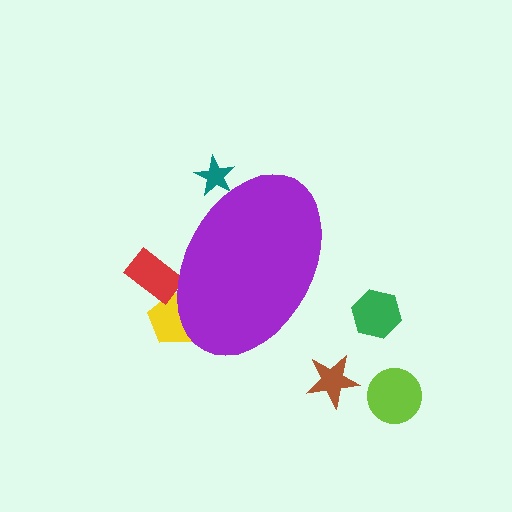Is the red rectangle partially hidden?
Yes, the red rectangle is partially hidden behind the purple ellipse.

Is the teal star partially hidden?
Yes, the teal star is partially hidden behind the purple ellipse.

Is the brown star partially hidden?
No, the brown star is fully visible.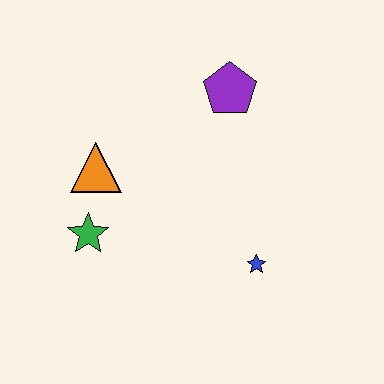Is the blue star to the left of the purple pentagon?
No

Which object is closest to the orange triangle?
The green star is closest to the orange triangle.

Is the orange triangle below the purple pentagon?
Yes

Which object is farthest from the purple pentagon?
The green star is farthest from the purple pentagon.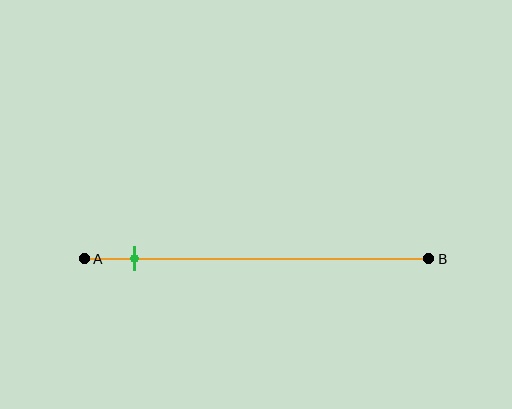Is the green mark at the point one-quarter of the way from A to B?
No, the mark is at about 15% from A, not at the 25% one-quarter point.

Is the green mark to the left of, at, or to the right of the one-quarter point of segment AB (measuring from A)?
The green mark is to the left of the one-quarter point of segment AB.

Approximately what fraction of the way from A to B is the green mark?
The green mark is approximately 15% of the way from A to B.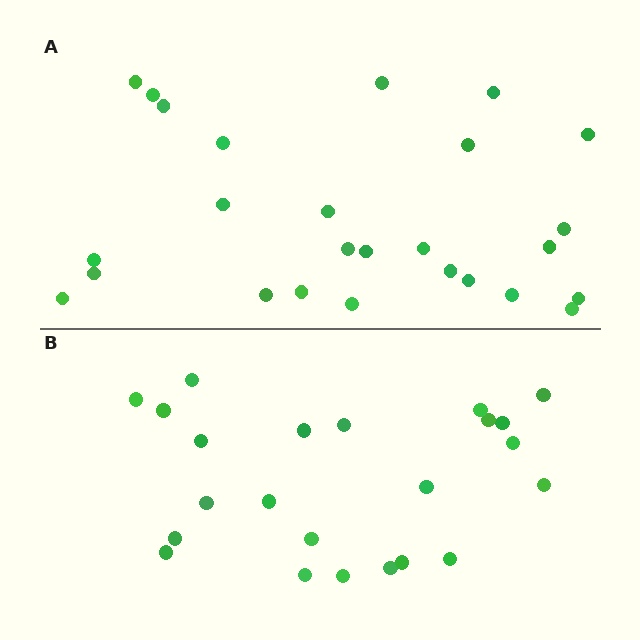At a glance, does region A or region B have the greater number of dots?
Region A (the top region) has more dots.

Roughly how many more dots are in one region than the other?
Region A has just a few more — roughly 2 or 3 more dots than region B.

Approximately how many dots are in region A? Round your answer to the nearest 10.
About 30 dots. (The exact count is 26, which rounds to 30.)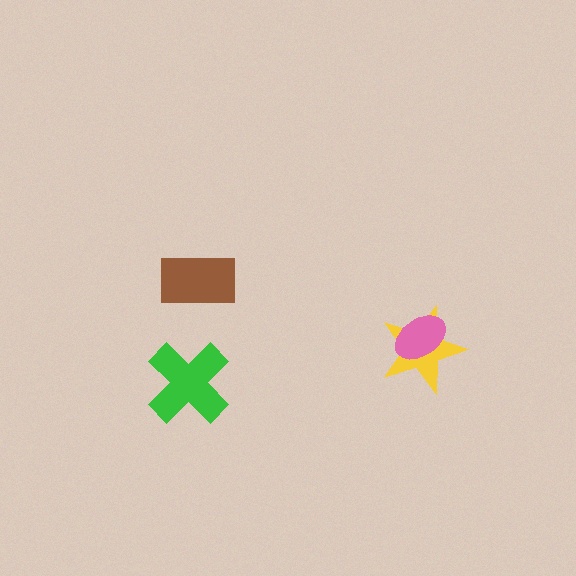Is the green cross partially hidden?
No, no other shape covers it.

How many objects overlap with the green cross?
0 objects overlap with the green cross.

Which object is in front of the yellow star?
The pink ellipse is in front of the yellow star.